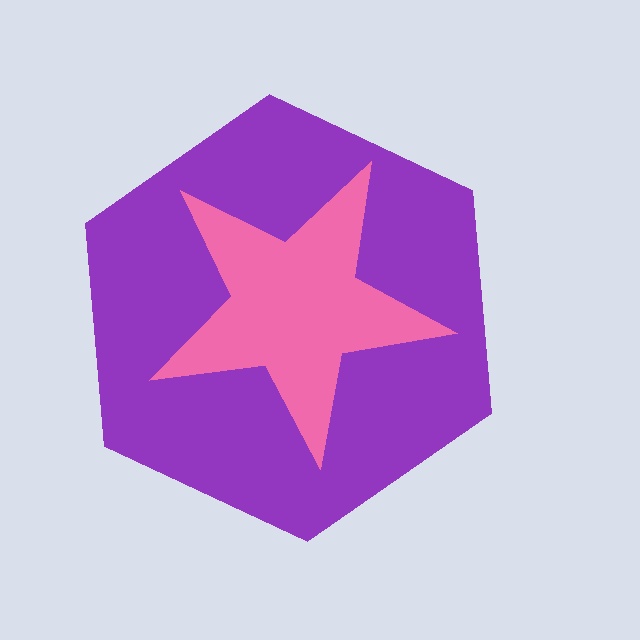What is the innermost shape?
The pink star.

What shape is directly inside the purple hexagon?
The pink star.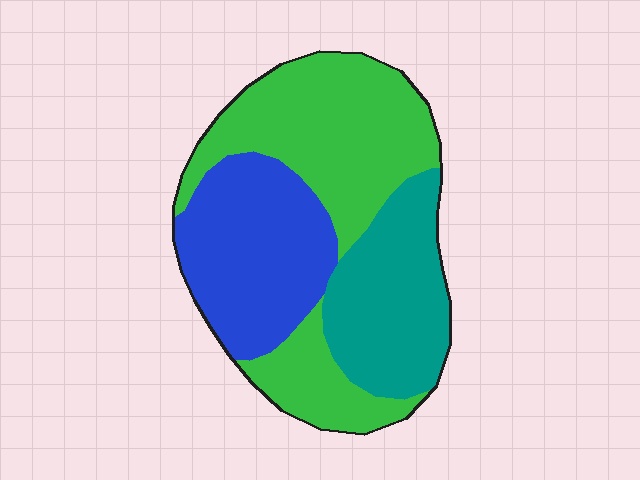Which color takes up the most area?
Green, at roughly 45%.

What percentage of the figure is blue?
Blue covers roughly 30% of the figure.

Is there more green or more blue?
Green.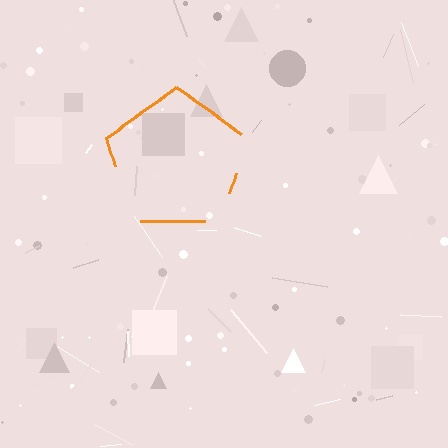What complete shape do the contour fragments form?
The contour fragments form a pentagon.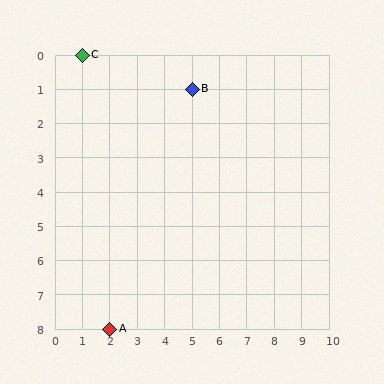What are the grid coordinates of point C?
Point C is at grid coordinates (1, 0).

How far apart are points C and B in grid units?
Points C and B are 4 columns and 1 row apart (about 4.1 grid units diagonally).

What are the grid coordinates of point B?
Point B is at grid coordinates (5, 1).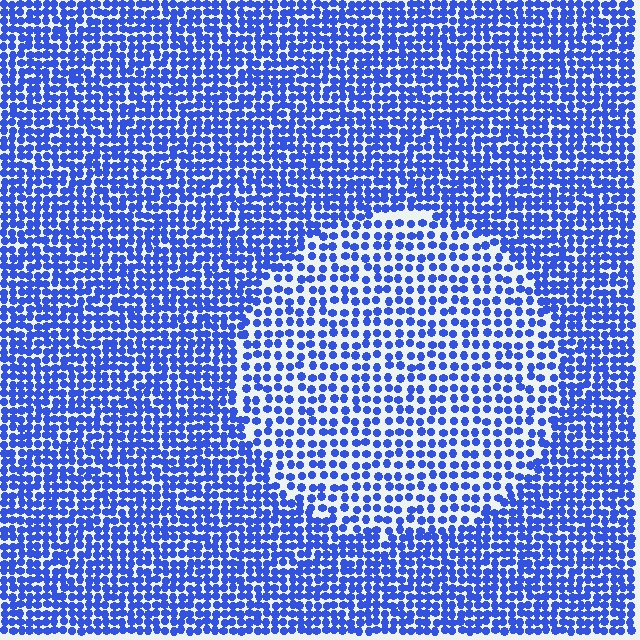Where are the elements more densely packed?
The elements are more densely packed outside the circle boundary.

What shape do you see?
I see a circle.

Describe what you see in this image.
The image contains small blue elements arranged at two different densities. A circle-shaped region is visible where the elements are less densely packed than the surrounding area.